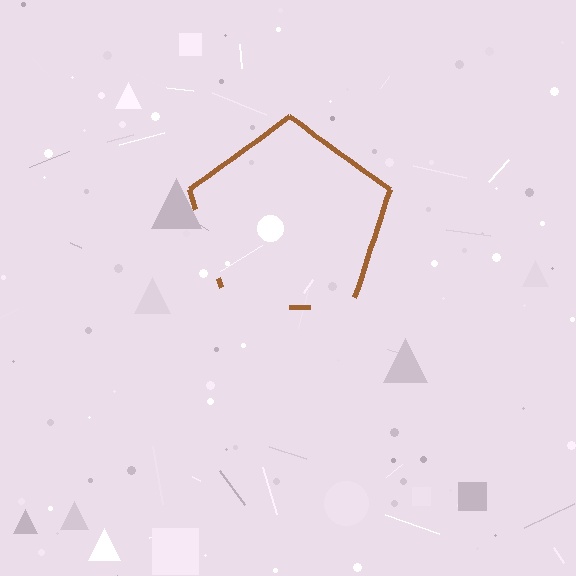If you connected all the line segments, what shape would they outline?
They would outline a pentagon.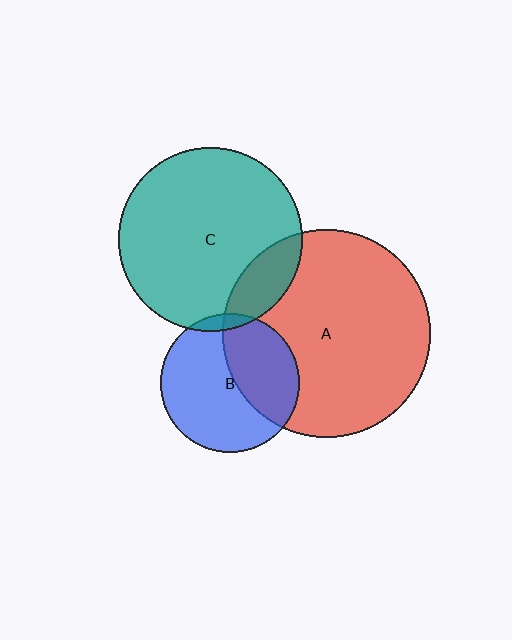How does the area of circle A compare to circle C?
Approximately 1.3 times.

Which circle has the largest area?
Circle A (red).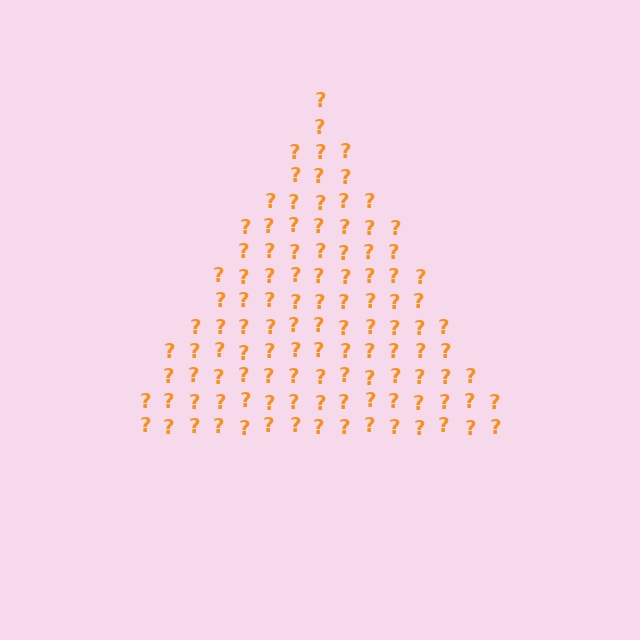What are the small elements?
The small elements are question marks.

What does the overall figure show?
The overall figure shows a triangle.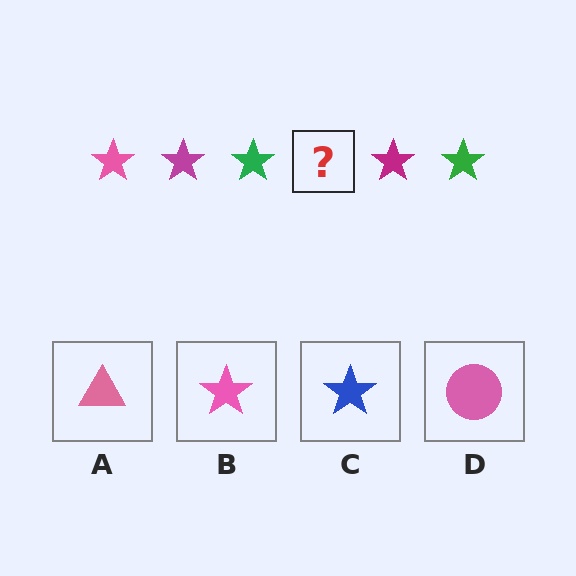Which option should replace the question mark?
Option B.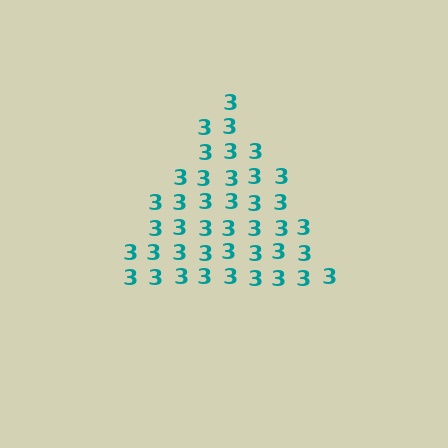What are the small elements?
The small elements are digit 3's.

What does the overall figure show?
The overall figure shows a triangle.